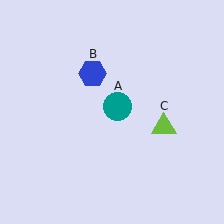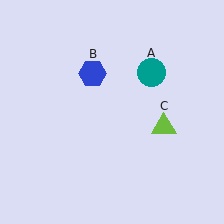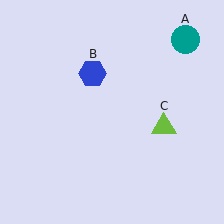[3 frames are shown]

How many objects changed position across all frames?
1 object changed position: teal circle (object A).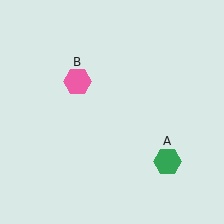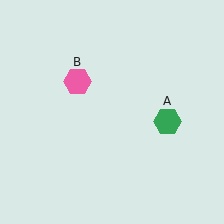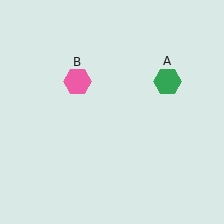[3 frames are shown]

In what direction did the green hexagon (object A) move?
The green hexagon (object A) moved up.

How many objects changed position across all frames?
1 object changed position: green hexagon (object A).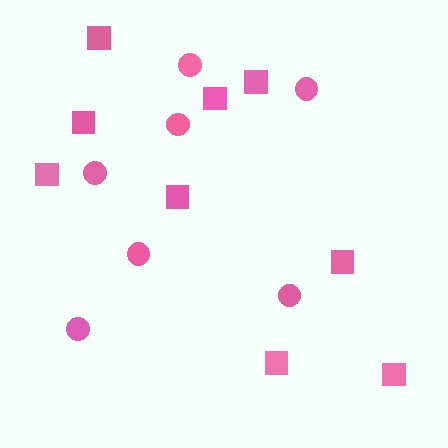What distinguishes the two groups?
There are 2 groups: one group of squares (9) and one group of circles (7).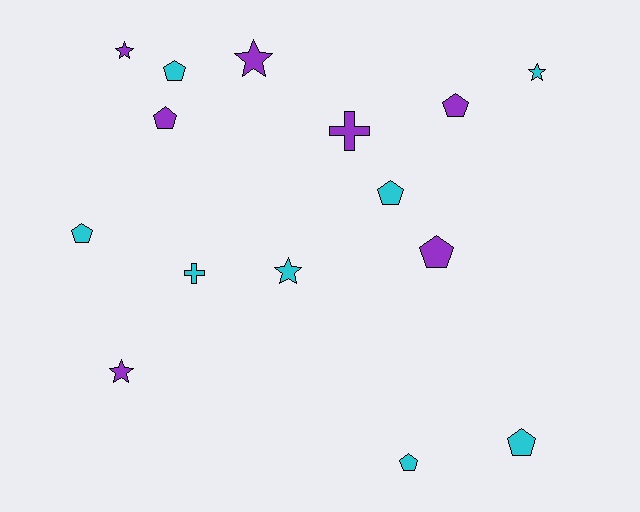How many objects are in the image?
There are 15 objects.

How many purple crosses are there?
There is 1 purple cross.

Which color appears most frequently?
Cyan, with 8 objects.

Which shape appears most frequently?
Pentagon, with 8 objects.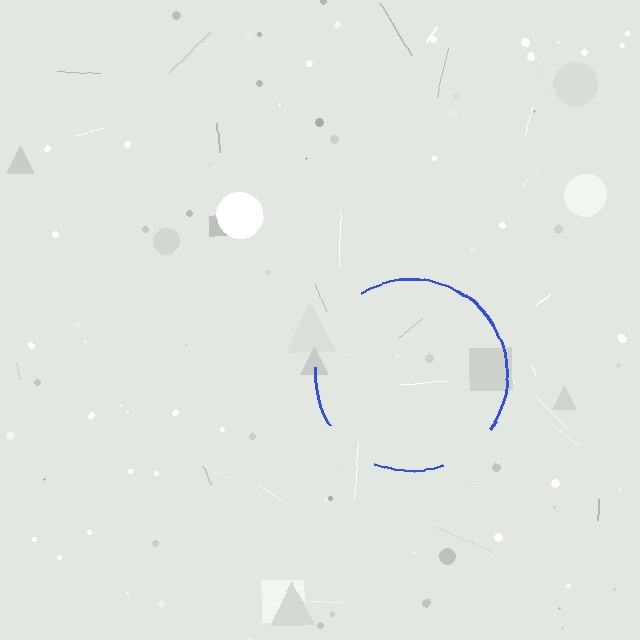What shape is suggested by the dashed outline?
The dashed outline suggests a circle.